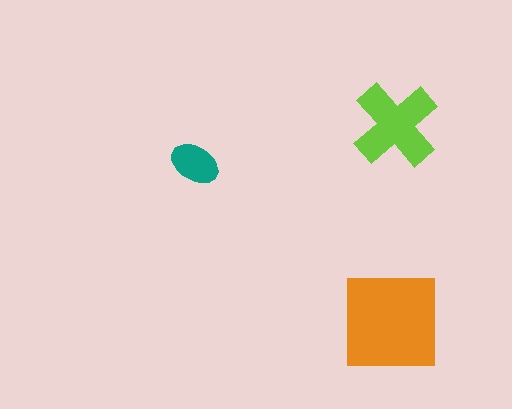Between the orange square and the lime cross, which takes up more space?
The orange square.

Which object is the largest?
The orange square.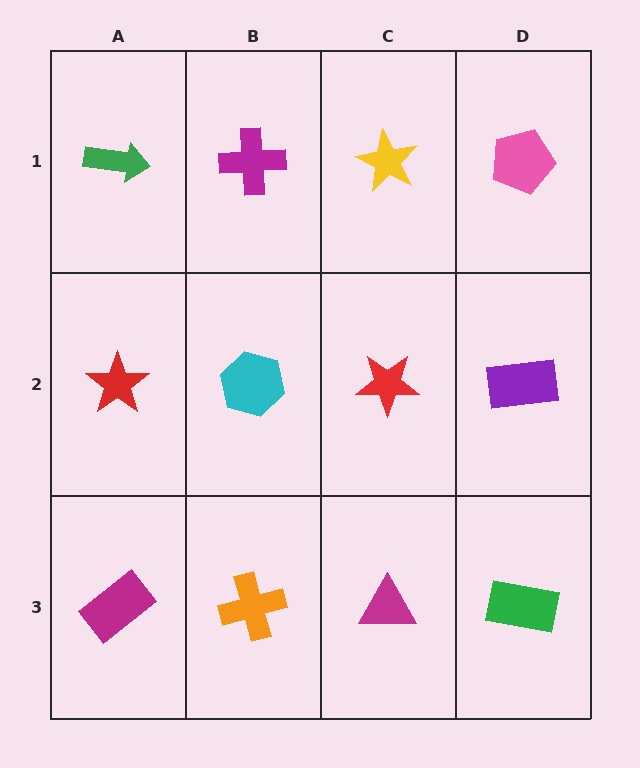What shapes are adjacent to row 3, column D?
A purple rectangle (row 2, column D), a magenta triangle (row 3, column C).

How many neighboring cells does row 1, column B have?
3.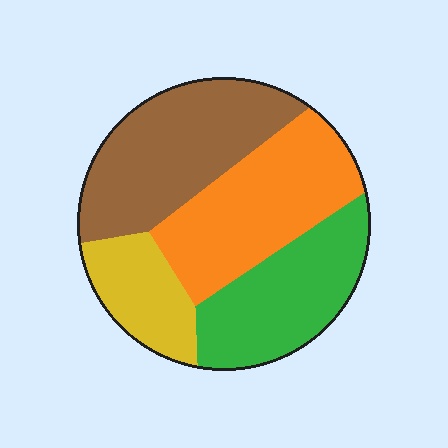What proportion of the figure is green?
Green takes up between a sixth and a third of the figure.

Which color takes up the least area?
Yellow, at roughly 15%.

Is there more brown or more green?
Brown.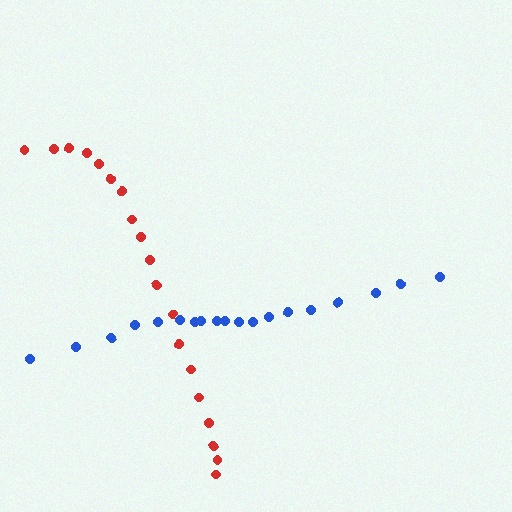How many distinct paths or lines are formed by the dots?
There are 2 distinct paths.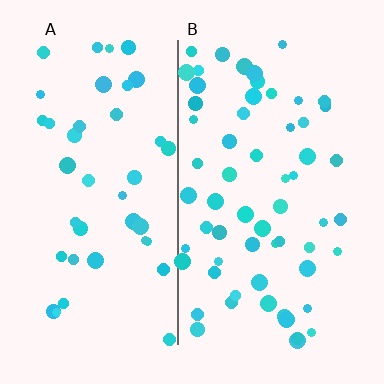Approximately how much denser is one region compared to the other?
Approximately 1.5× — region B over region A.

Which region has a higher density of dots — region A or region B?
B (the right).